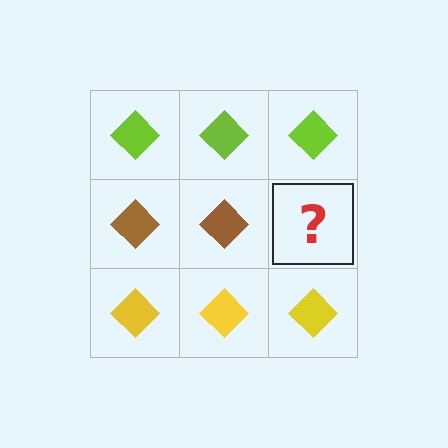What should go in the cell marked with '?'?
The missing cell should contain a brown diamond.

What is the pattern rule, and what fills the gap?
The rule is that each row has a consistent color. The gap should be filled with a brown diamond.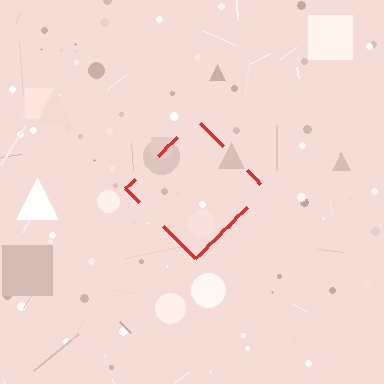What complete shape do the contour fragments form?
The contour fragments form a diamond.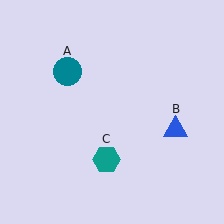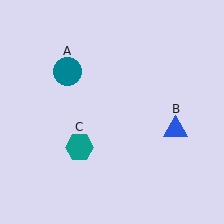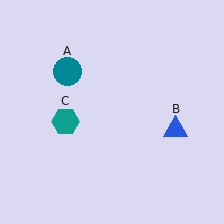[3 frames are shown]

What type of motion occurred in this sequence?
The teal hexagon (object C) rotated clockwise around the center of the scene.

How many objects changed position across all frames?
1 object changed position: teal hexagon (object C).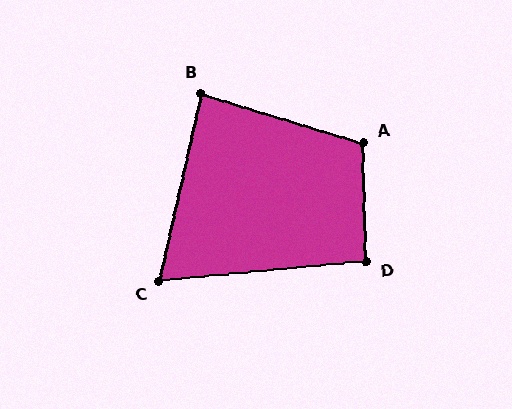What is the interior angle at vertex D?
Approximately 94 degrees (approximately right).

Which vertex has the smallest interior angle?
C, at approximately 72 degrees.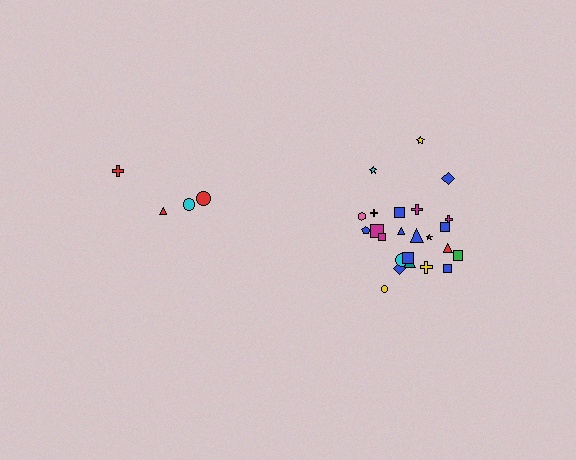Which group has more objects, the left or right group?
The right group.